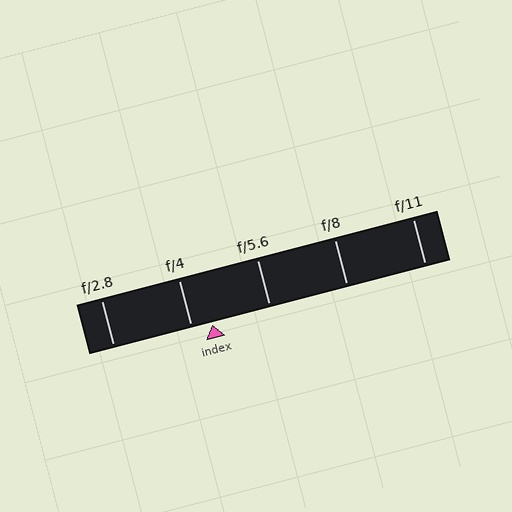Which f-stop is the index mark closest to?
The index mark is closest to f/4.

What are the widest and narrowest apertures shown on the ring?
The widest aperture shown is f/2.8 and the narrowest is f/11.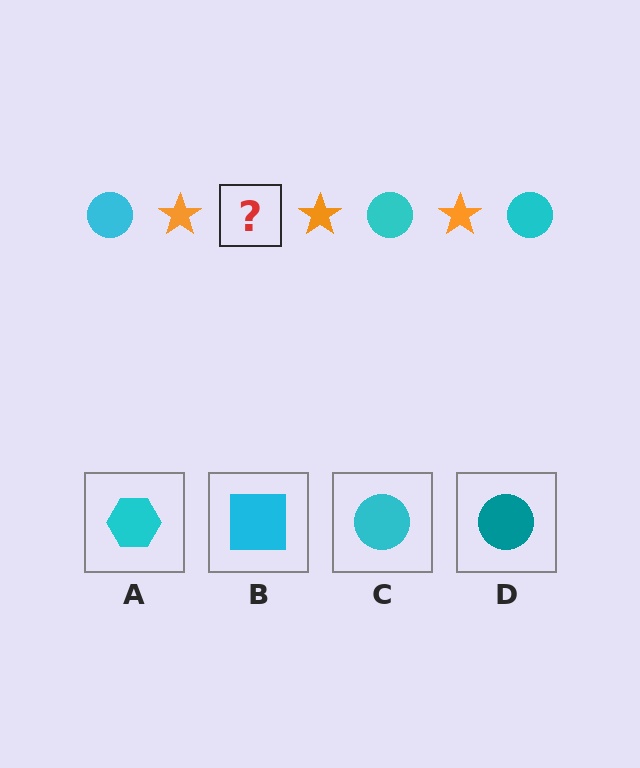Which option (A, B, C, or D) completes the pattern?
C.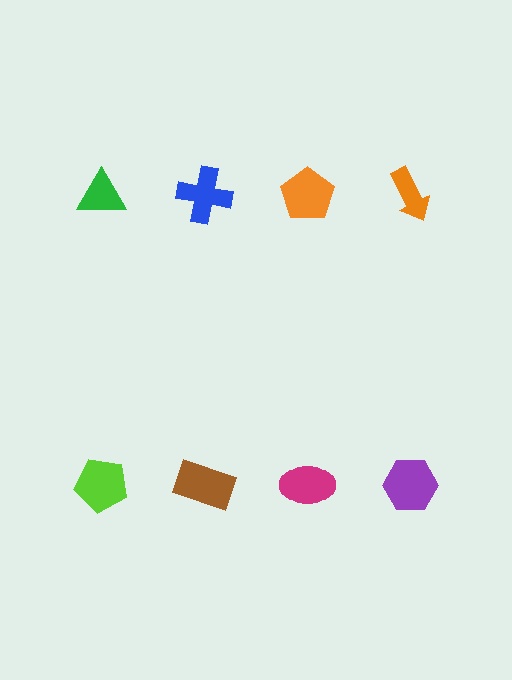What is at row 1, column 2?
A blue cross.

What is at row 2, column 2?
A brown rectangle.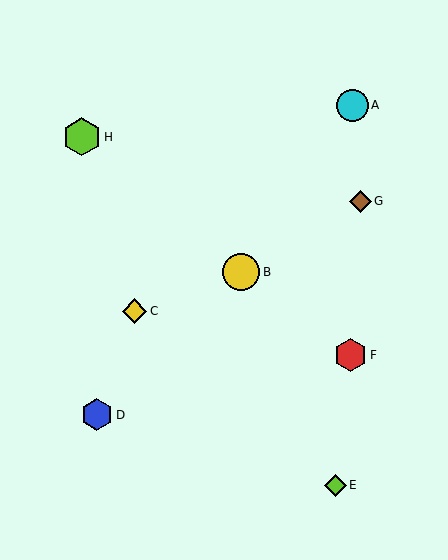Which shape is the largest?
The lime hexagon (labeled H) is the largest.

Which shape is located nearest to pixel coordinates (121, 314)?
The yellow diamond (labeled C) at (134, 311) is nearest to that location.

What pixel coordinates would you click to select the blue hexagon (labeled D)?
Click at (97, 415) to select the blue hexagon D.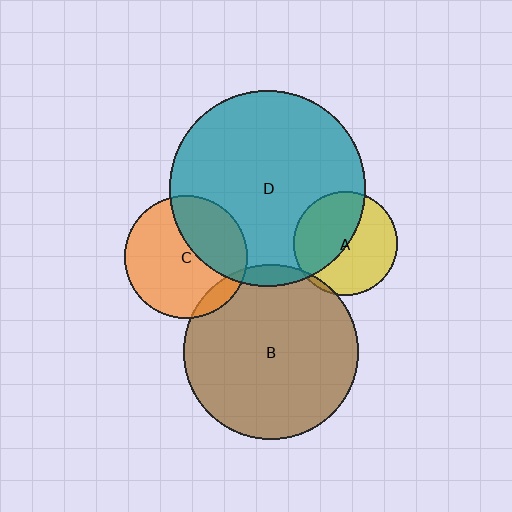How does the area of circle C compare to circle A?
Approximately 1.4 times.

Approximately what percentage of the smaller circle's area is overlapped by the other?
Approximately 5%.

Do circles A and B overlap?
Yes.